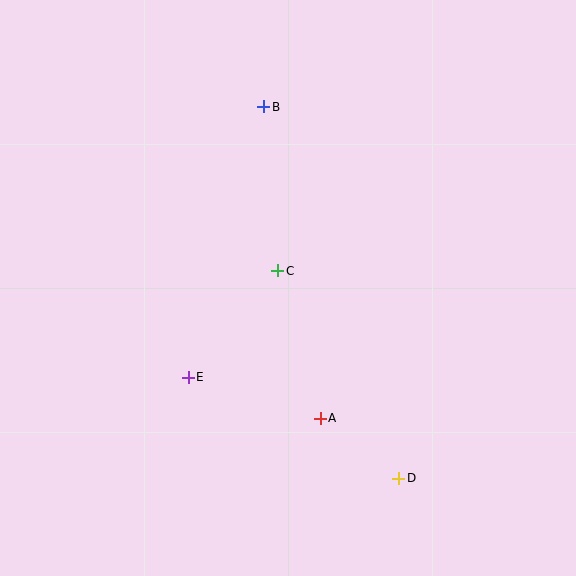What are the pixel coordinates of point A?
Point A is at (320, 418).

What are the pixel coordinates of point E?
Point E is at (188, 377).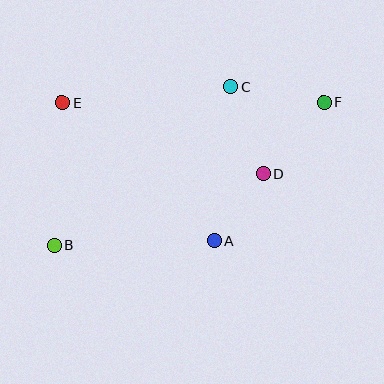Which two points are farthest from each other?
Points B and F are farthest from each other.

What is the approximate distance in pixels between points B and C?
The distance between B and C is approximately 237 pixels.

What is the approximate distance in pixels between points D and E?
The distance between D and E is approximately 213 pixels.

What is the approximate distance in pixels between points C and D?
The distance between C and D is approximately 92 pixels.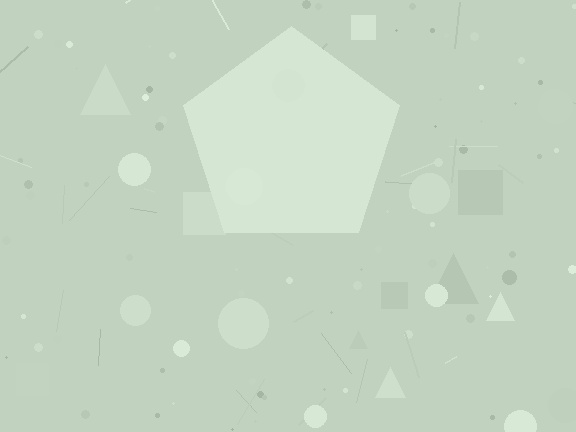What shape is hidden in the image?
A pentagon is hidden in the image.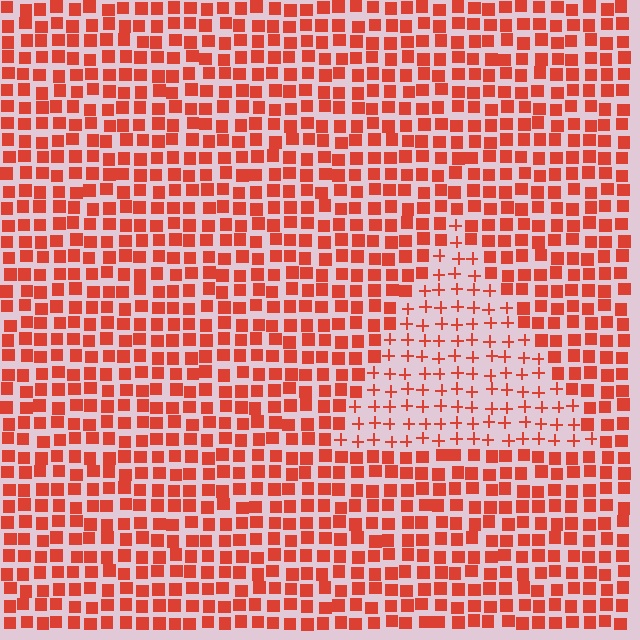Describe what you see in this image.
The image is filled with small red elements arranged in a uniform grid. A triangle-shaped region contains plus signs, while the surrounding area contains squares. The boundary is defined purely by the change in element shape.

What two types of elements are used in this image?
The image uses plus signs inside the triangle region and squares outside it.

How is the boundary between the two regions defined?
The boundary is defined by a change in element shape: plus signs inside vs. squares outside. All elements share the same color and spacing.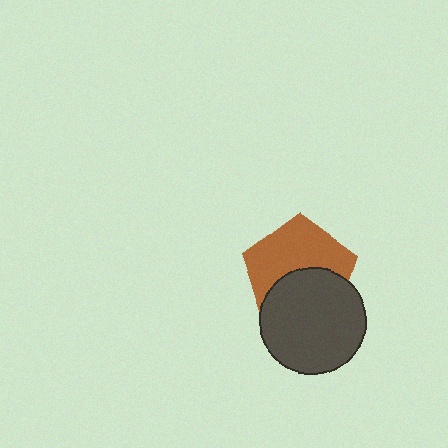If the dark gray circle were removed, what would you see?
You would see the complete brown pentagon.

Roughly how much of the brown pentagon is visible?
About half of it is visible (roughly 56%).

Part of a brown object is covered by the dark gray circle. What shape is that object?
It is a pentagon.